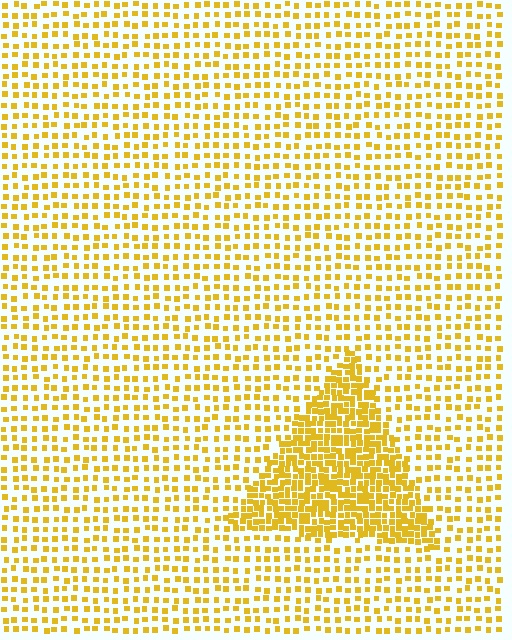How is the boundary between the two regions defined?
The boundary is defined by a change in element density (approximately 2.4x ratio). All elements are the same color, size, and shape.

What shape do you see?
I see a triangle.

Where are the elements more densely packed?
The elements are more densely packed inside the triangle boundary.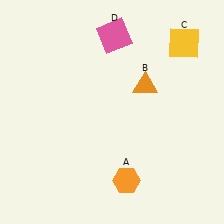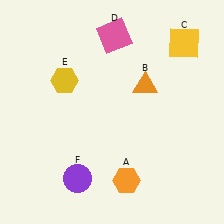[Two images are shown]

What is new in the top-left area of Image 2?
A yellow hexagon (E) was added in the top-left area of Image 2.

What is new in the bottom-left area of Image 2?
A purple circle (F) was added in the bottom-left area of Image 2.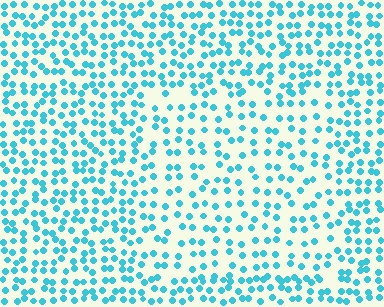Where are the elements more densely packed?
The elements are more densely packed outside the rectangle boundary.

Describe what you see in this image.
The image contains small cyan elements arranged at two different densities. A rectangle-shaped region is visible where the elements are less densely packed than the surrounding area.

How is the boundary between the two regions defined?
The boundary is defined by a change in element density (approximately 1.6x ratio). All elements are the same color, size, and shape.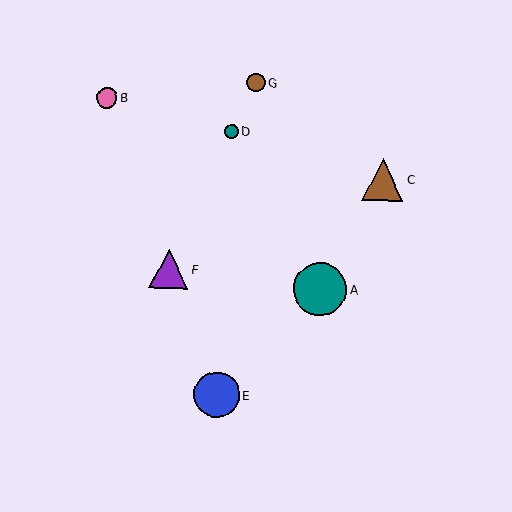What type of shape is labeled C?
Shape C is a brown triangle.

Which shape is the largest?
The teal circle (labeled A) is the largest.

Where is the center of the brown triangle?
The center of the brown triangle is at (383, 180).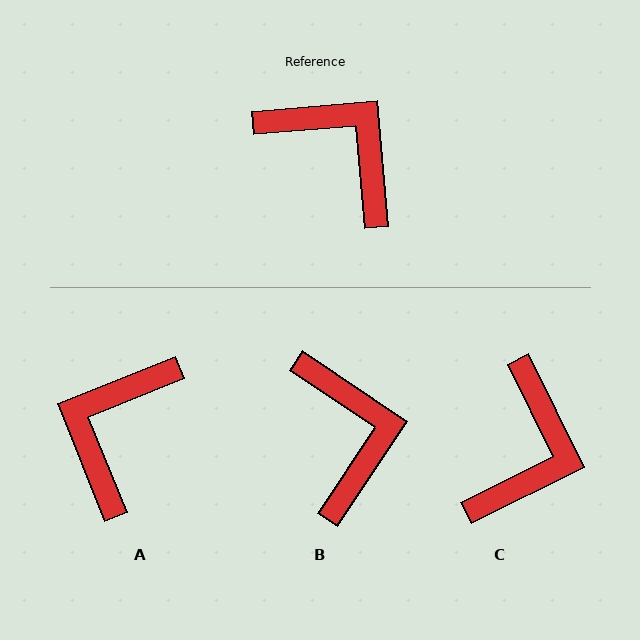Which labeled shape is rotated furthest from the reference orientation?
A, about 107 degrees away.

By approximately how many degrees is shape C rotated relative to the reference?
Approximately 68 degrees clockwise.